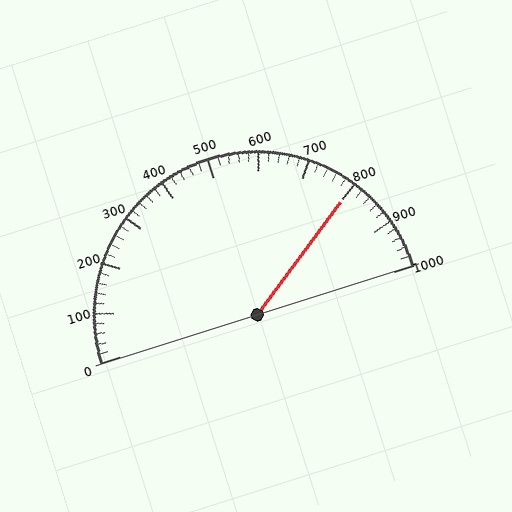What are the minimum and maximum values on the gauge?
The gauge ranges from 0 to 1000.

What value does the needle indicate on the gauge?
The needle indicates approximately 800.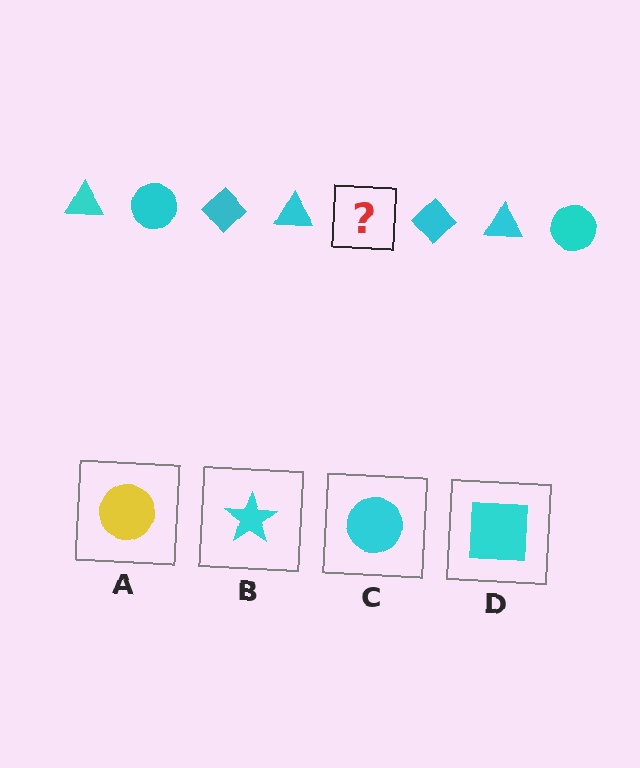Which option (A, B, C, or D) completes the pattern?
C.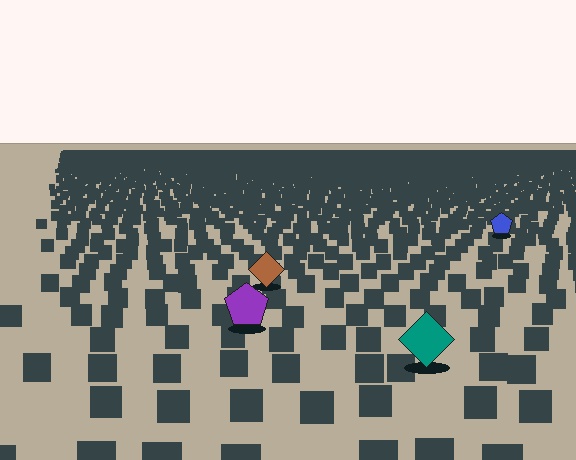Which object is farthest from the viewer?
The blue pentagon is farthest from the viewer. It appears smaller and the ground texture around it is denser.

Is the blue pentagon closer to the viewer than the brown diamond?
No. The brown diamond is closer — you can tell from the texture gradient: the ground texture is coarser near it.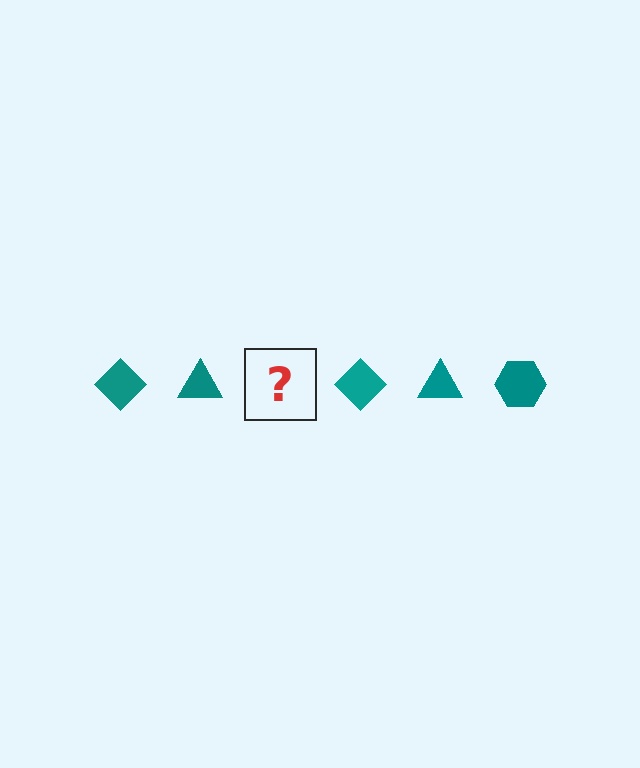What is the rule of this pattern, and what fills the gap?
The rule is that the pattern cycles through diamond, triangle, hexagon shapes in teal. The gap should be filled with a teal hexagon.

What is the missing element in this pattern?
The missing element is a teal hexagon.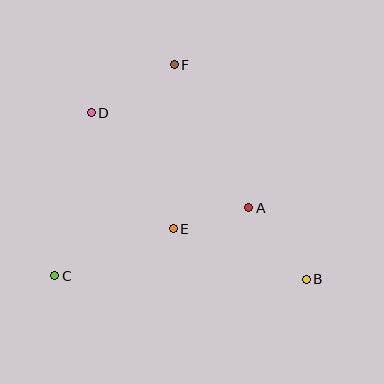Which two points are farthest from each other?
Points B and D are farthest from each other.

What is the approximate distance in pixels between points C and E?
The distance between C and E is approximately 128 pixels.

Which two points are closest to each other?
Points A and E are closest to each other.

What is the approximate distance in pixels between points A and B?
The distance between A and B is approximately 92 pixels.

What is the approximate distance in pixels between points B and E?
The distance between B and E is approximately 142 pixels.